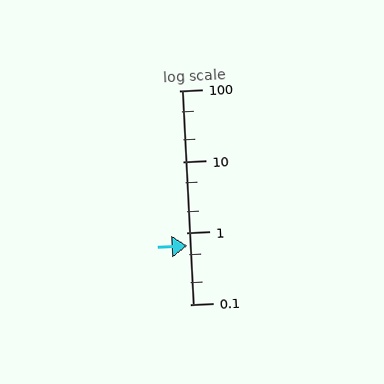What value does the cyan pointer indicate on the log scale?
The pointer indicates approximately 0.67.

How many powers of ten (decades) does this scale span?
The scale spans 3 decades, from 0.1 to 100.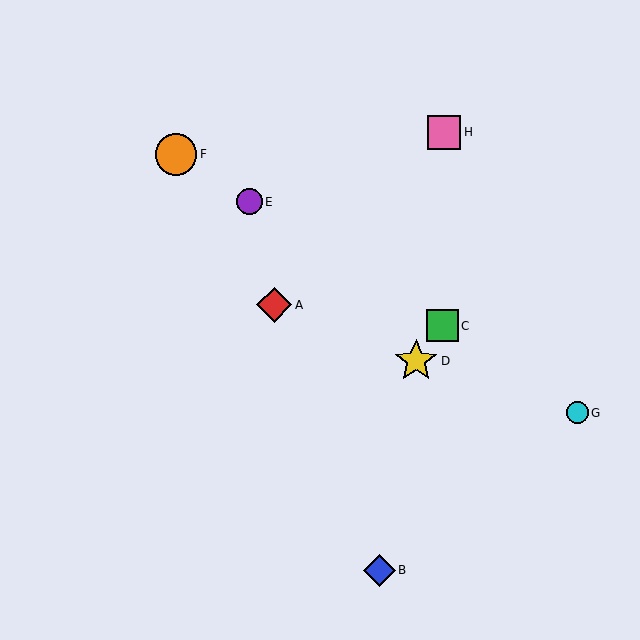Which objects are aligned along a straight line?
Objects C, E, F, G are aligned along a straight line.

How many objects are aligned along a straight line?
4 objects (C, E, F, G) are aligned along a straight line.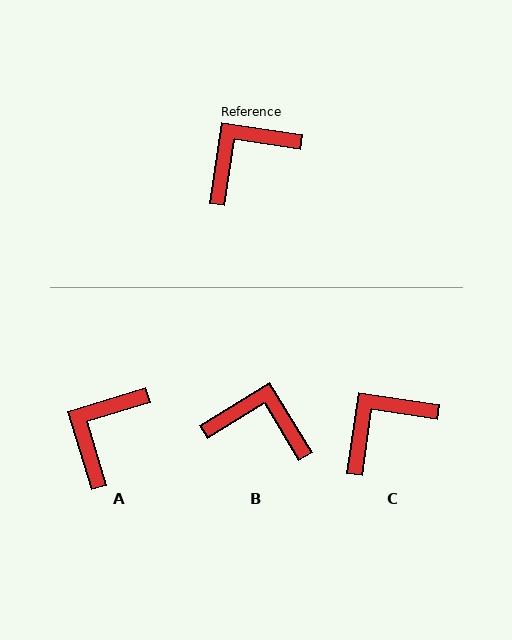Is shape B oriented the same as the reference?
No, it is off by about 50 degrees.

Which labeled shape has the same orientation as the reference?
C.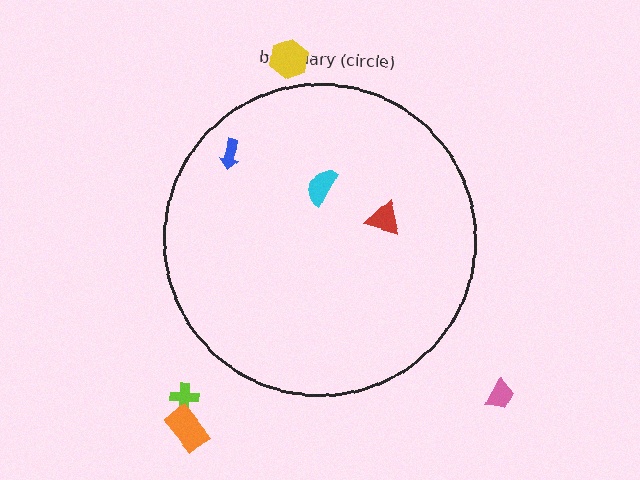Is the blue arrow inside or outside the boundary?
Inside.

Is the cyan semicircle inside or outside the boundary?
Inside.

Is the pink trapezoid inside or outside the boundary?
Outside.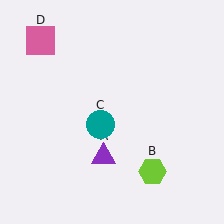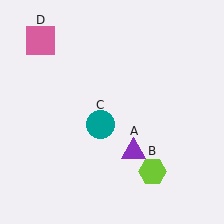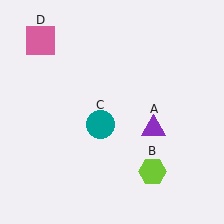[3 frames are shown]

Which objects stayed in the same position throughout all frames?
Lime hexagon (object B) and teal circle (object C) and pink square (object D) remained stationary.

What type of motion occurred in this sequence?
The purple triangle (object A) rotated counterclockwise around the center of the scene.